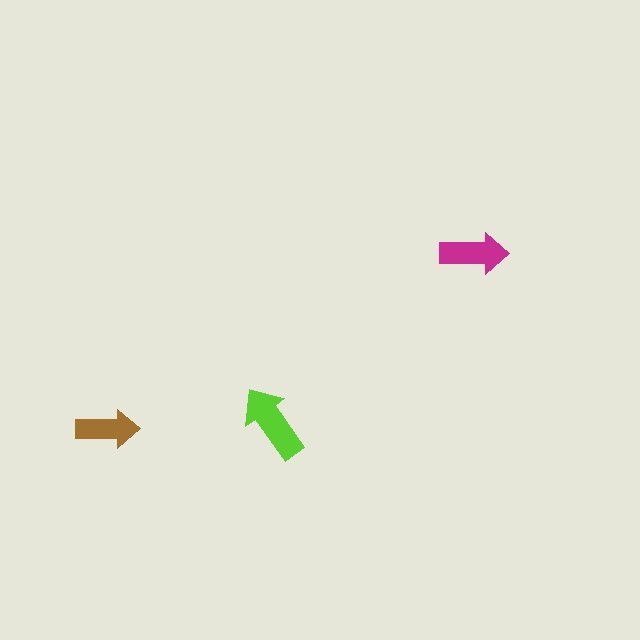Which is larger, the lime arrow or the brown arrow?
The lime one.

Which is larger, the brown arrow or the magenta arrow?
The magenta one.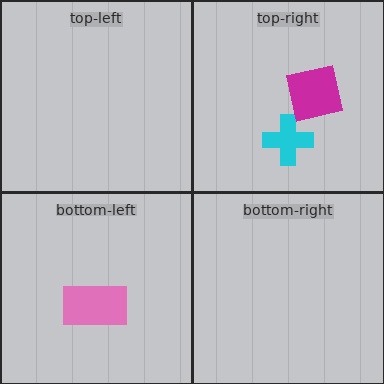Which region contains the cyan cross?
The top-right region.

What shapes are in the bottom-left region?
The pink rectangle.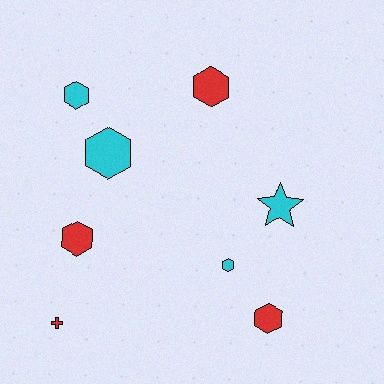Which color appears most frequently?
Red, with 4 objects.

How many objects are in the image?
There are 8 objects.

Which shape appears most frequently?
Hexagon, with 6 objects.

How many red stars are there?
There are no red stars.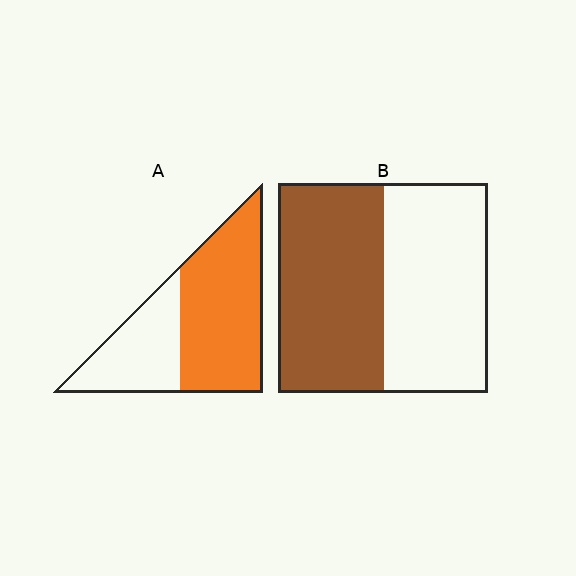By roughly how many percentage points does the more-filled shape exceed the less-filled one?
By roughly 15 percentage points (A over B).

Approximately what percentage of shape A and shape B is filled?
A is approximately 65% and B is approximately 50%.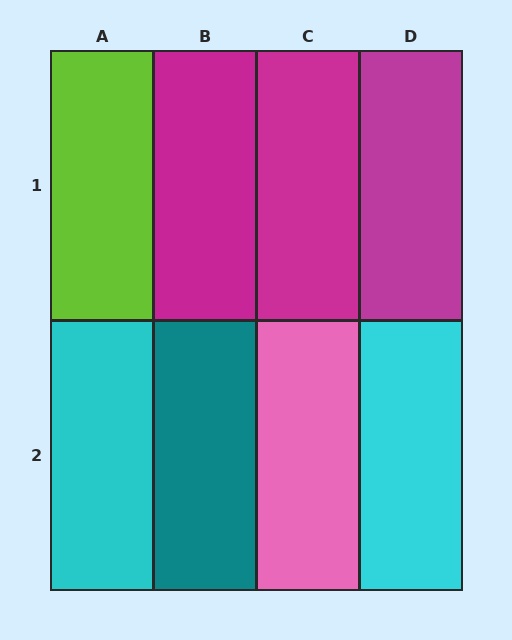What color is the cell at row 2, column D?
Cyan.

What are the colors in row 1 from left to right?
Lime, magenta, magenta, magenta.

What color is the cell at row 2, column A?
Cyan.